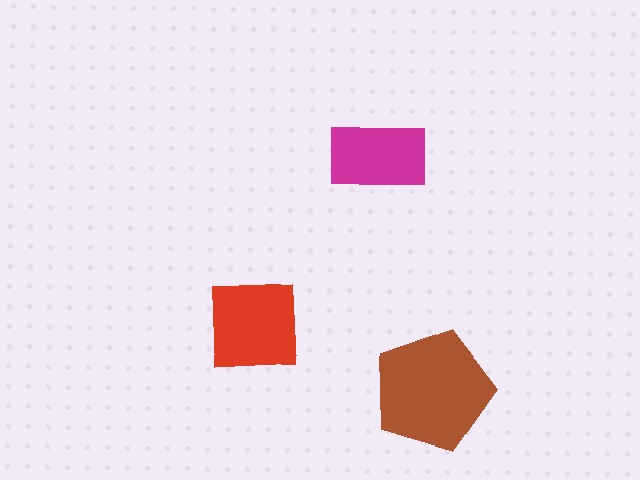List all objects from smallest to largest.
The magenta rectangle, the red square, the brown pentagon.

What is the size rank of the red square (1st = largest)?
2nd.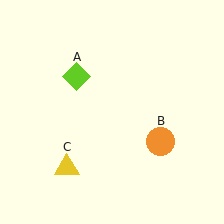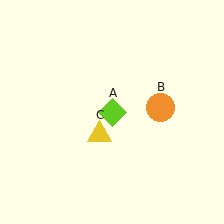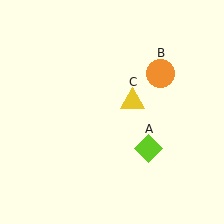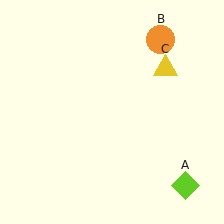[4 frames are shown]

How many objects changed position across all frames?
3 objects changed position: lime diamond (object A), orange circle (object B), yellow triangle (object C).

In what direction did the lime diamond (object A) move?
The lime diamond (object A) moved down and to the right.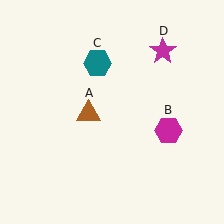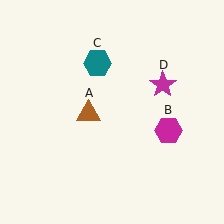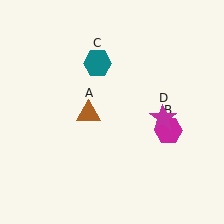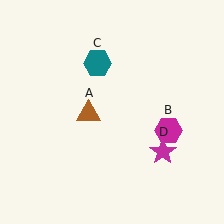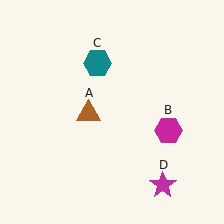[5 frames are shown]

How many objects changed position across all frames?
1 object changed position: magenta star (object D).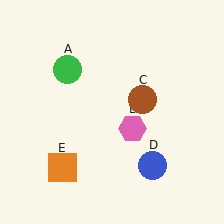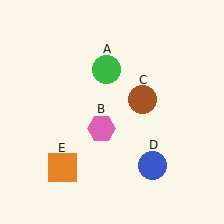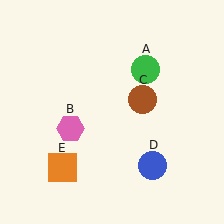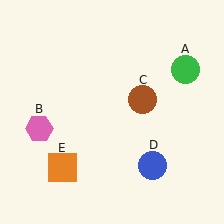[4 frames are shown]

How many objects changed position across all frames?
2 objects changed position: green circle (object A), pink hexagon (object B).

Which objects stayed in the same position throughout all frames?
Brown circle (object C) and blue circle (object D) and orange square (object E) remained stationary.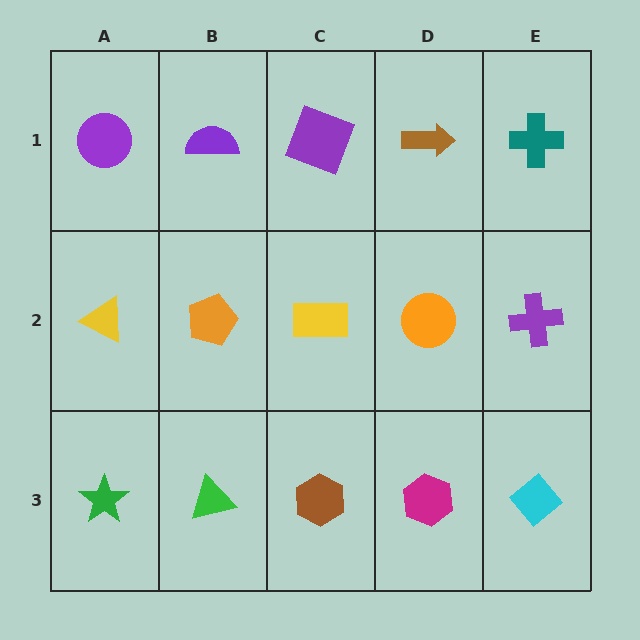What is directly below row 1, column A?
A yellow triangle.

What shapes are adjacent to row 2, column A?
A purple circle (row 1, column A), a green star (row 3, column A), an orange pentagon (row 2, column B).